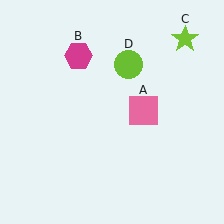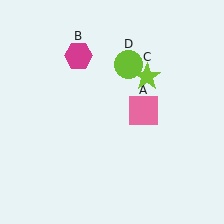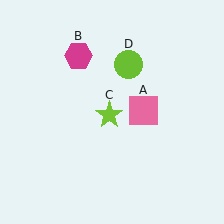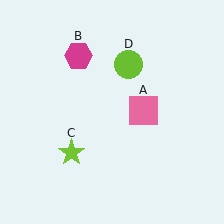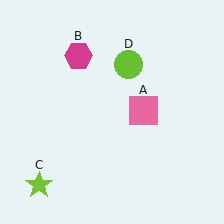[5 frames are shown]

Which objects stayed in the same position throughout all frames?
Pink square (object A) and magenta hexagon (object B) and lime circle (object D) remained stationary.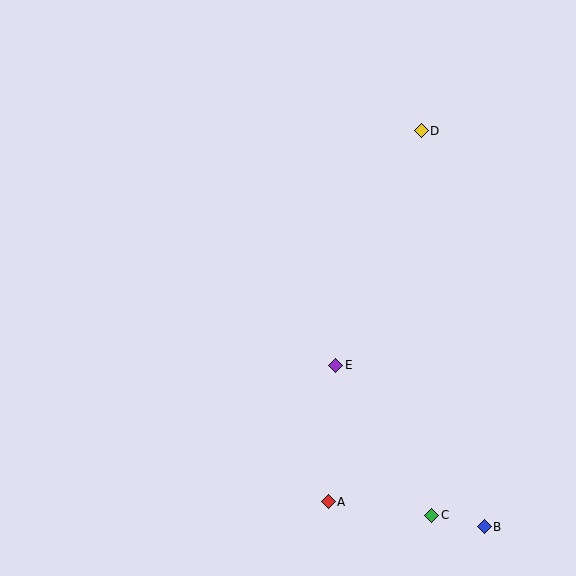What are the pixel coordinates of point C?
Point C is at (432, 515).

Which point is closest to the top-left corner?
Point D is closest to the top-left corner.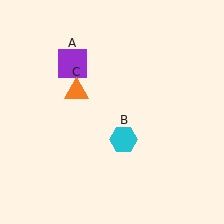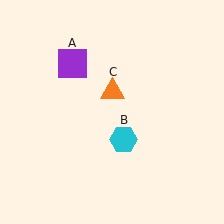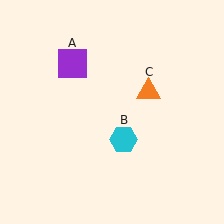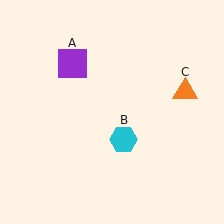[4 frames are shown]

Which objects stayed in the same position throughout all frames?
Purple square (object A) and cyan hexagon (object B) remained stationary.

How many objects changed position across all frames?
1 object changed position: orange triangle (object C).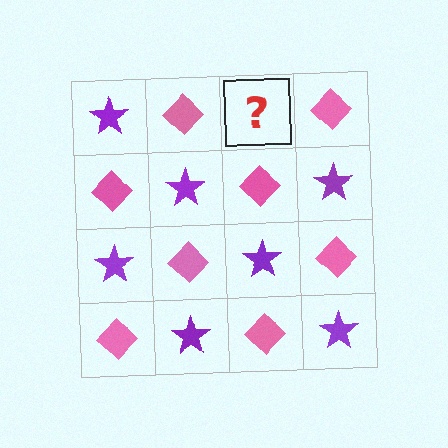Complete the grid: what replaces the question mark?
The question mark should be replaced with a purple star.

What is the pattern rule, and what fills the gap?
The rule is that it alternates purple star and pink diamond in a checkerboard pattern. The gap should be filled with a purple star.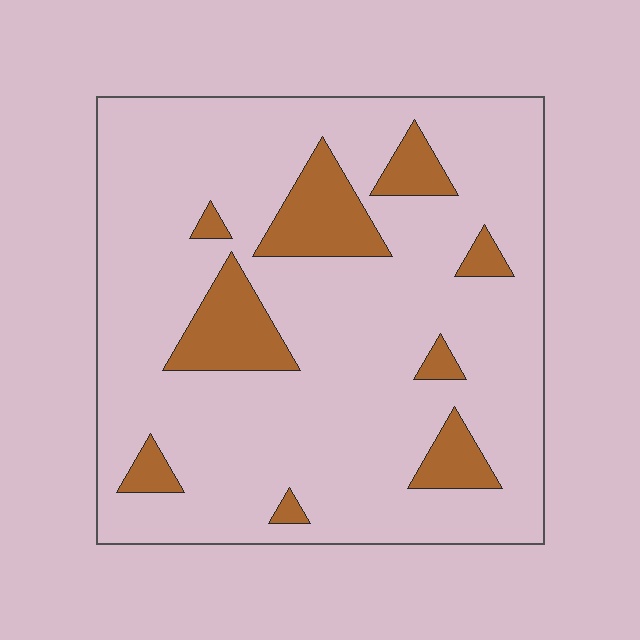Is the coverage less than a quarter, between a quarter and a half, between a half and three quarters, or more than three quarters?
Less than a quarter.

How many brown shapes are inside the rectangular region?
9.